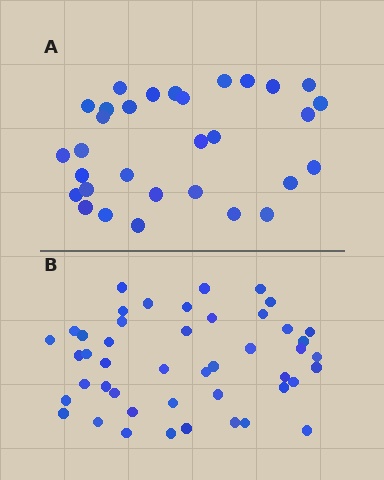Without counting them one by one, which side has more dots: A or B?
Region B (the bottom region) has more dots.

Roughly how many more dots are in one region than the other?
Region B has approximately 15 more dots than region A.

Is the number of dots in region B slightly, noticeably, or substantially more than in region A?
Region B has substantially more. The ratio is roughly 1.5 to 1.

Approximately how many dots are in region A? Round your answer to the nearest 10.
About 30 dots. (The exact count is 31, which rounds to 30.)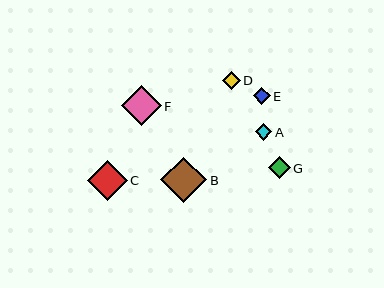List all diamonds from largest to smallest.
From largest to smallest: B, F, C, G, D, E, A.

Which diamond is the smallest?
Diamond A is the smallest with a size of approximately 17 pixels.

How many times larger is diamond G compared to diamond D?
Diamond G is approximately 1.2 times the size of diamond D.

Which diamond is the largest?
Diamond B is the largest with a size of approximately 46 pixels.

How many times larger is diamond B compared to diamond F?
Diamond B is approximately 1.1 times the size of diamond F.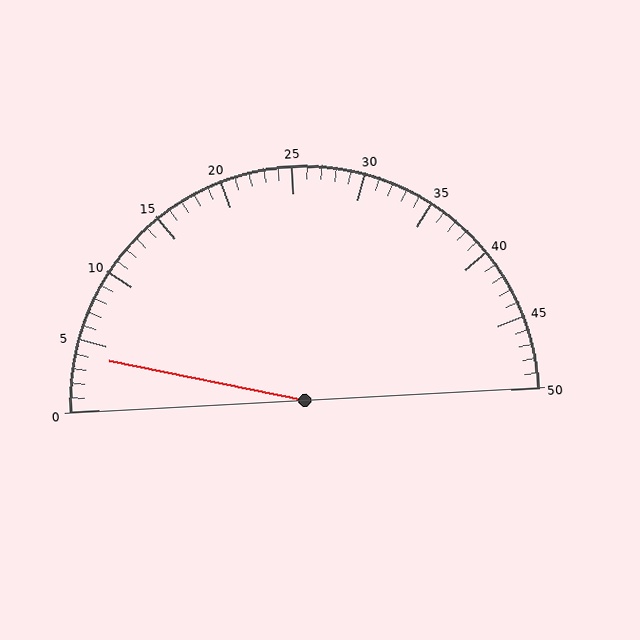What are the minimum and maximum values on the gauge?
The gauge ranges from 0 to 50.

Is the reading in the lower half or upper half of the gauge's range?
The reading is in the lower half of the range (0 to 50).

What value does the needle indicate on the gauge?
The needle indicates approximately 4.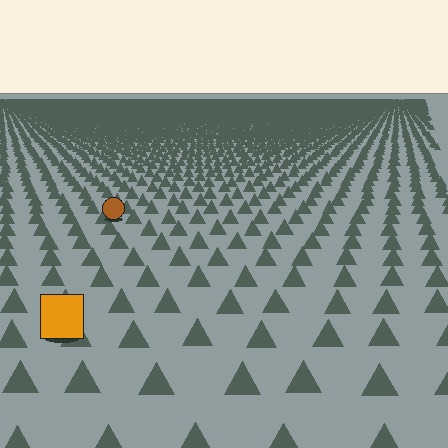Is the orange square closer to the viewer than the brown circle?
Yes. The orange square is closer — you can tell from the texture gradient: the ground texture is coarser near it.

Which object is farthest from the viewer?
The brown circle is farthest from the viewer. It appears smaller and the ground texture around it is denser.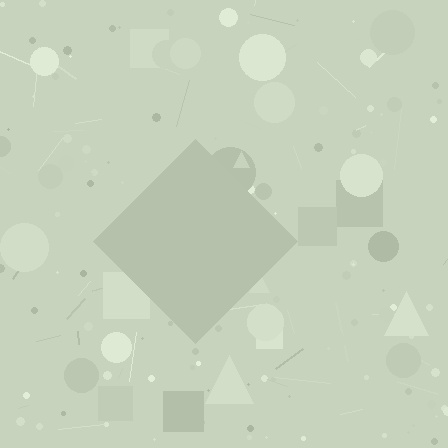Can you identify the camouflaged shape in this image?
The camouflaged shape is a diamond.